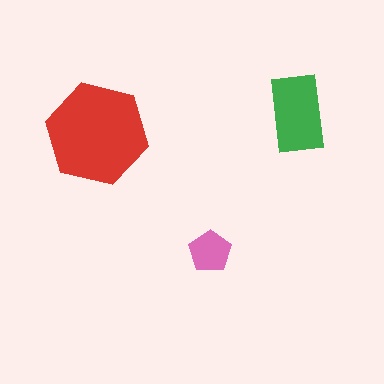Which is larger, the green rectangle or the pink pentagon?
The green rectangle.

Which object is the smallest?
The pink pentagon.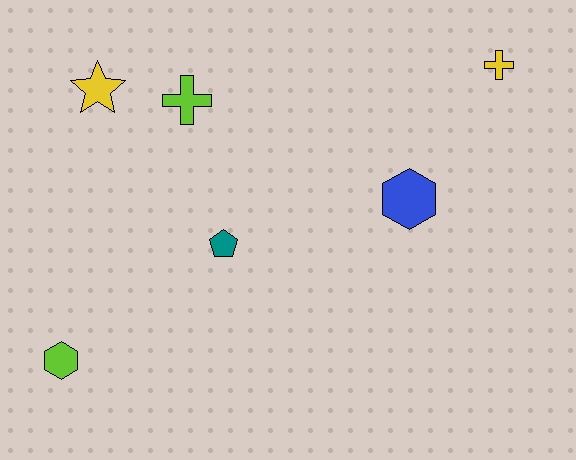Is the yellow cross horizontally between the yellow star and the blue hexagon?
No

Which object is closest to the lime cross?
The yellow star is closest to the lime cross.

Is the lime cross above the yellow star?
No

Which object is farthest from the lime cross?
The yellow cross is farthest from the lime cross.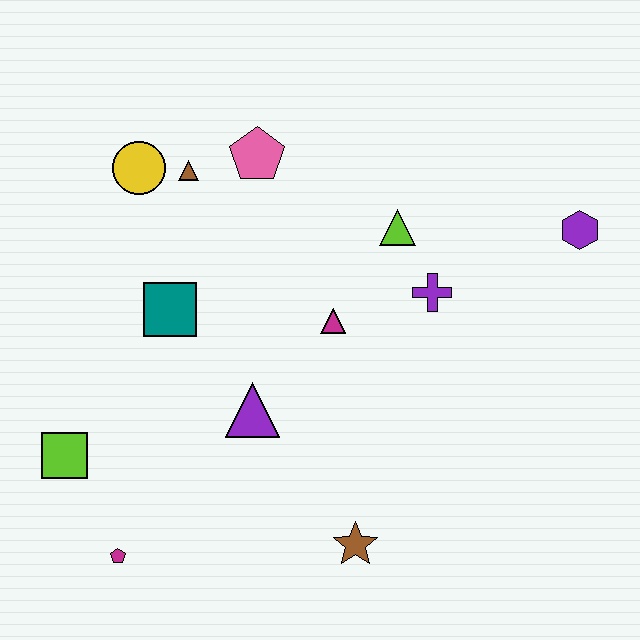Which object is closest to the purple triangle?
The magenta triangle is closest to the purple triangle.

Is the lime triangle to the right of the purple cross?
No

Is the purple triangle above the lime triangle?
No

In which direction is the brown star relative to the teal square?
The brown star is below the teal square.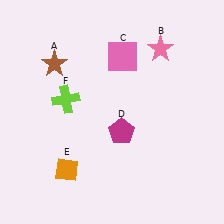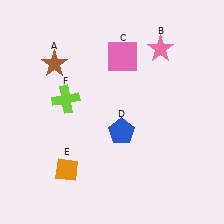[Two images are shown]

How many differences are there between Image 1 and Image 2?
There is 1 difference between the two images.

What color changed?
The pentagon (D) changed from magenta in Image 1 to blue in Image 2.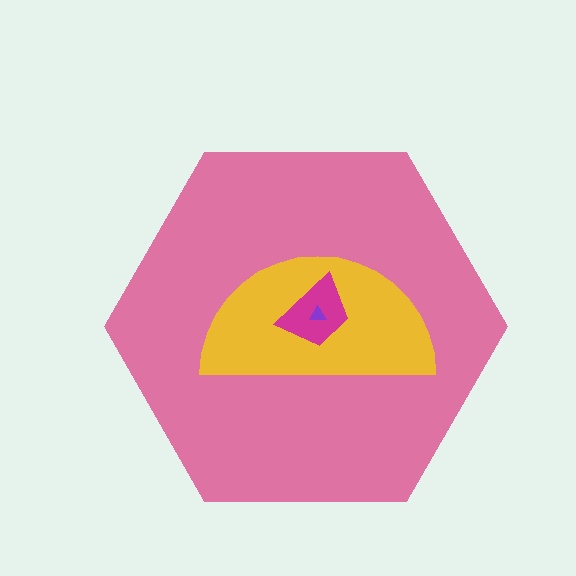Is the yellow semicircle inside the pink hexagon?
Yes.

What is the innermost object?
The purple triangle.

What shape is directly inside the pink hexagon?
The yellow semicircle.